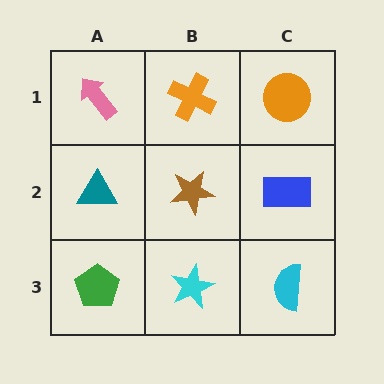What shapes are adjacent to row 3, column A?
A teal triangle (row 2, column A), a cyan star (row 3, column B).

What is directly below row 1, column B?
A brown star.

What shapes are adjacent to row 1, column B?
A brown star (row 2, column B), a pink arrow (row 1, column A), an orange circle (row 1, column C).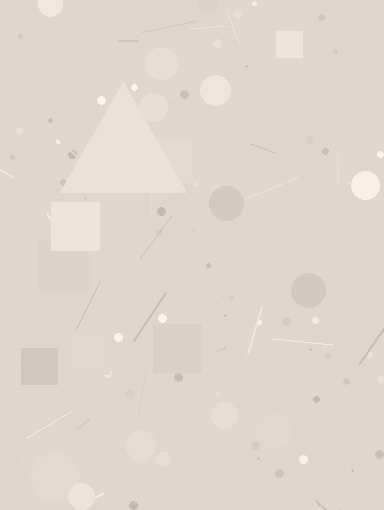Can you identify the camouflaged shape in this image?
The camouflaged shape is a triangle.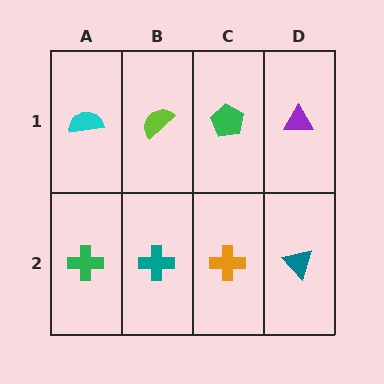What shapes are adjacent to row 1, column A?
A green cross (row 2, column A), a lime semicircle (row 1, column B).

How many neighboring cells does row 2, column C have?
3.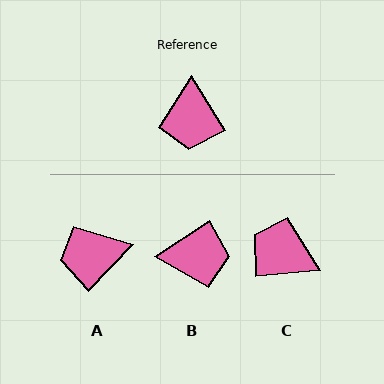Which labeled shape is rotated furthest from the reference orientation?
C, about 116 degrees away.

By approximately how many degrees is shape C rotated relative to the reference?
Approximately 116 degrees clockwise.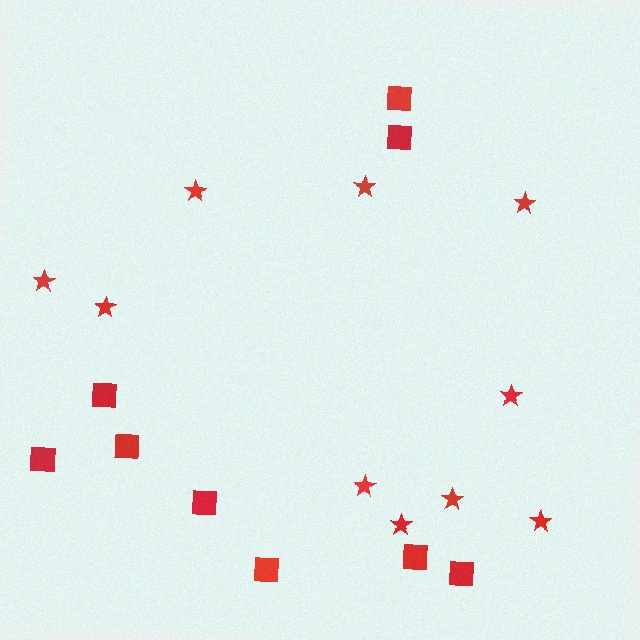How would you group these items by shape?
There are 2 groups: one group of squares (9) and one group of stars (10).